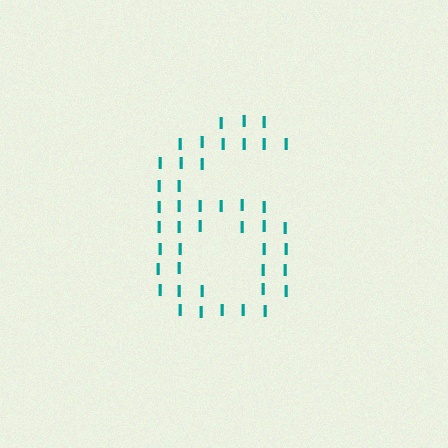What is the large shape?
The large shape is the digit 6.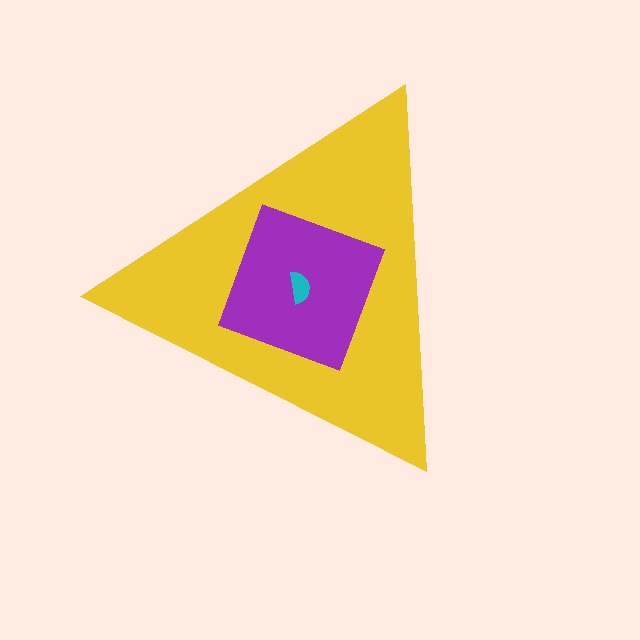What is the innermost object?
The cyan semicircle.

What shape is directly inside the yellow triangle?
The purple square.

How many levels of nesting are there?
3.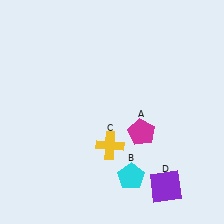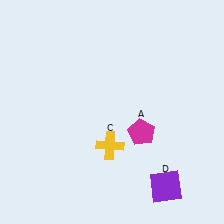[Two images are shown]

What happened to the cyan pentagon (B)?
The cyan pentagon (B) was removed in Image 2. It was in the bottom-right area of Image 1.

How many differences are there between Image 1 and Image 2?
There is 1 difference between the two images.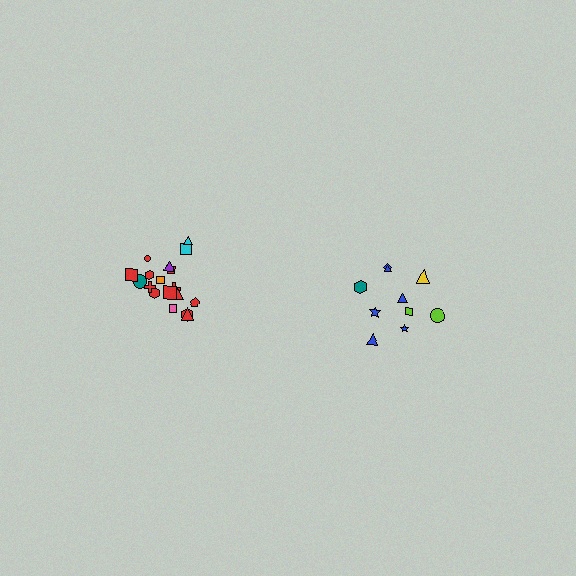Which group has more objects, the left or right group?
The left group.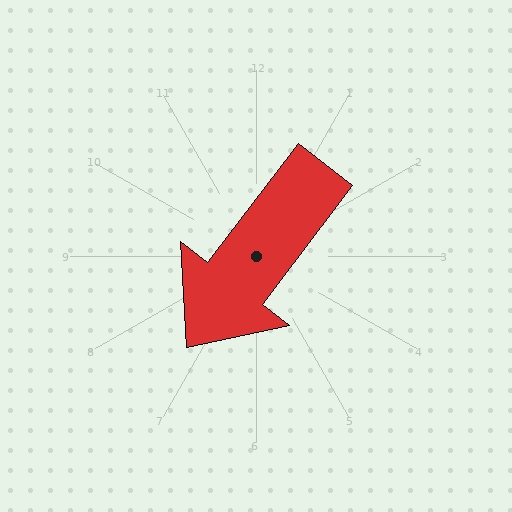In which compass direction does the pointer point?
Southwest.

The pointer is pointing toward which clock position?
Roughly 7 o'clock.